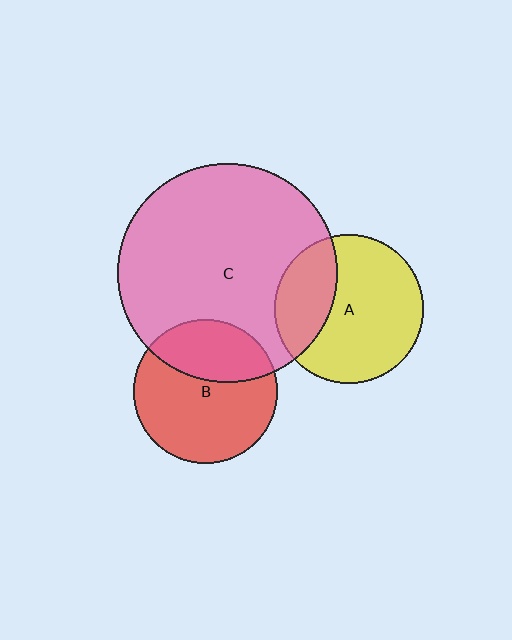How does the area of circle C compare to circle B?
Approximately 2.3 times.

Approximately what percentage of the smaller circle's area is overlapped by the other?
Approximately 35%.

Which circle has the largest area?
Circle C (pink).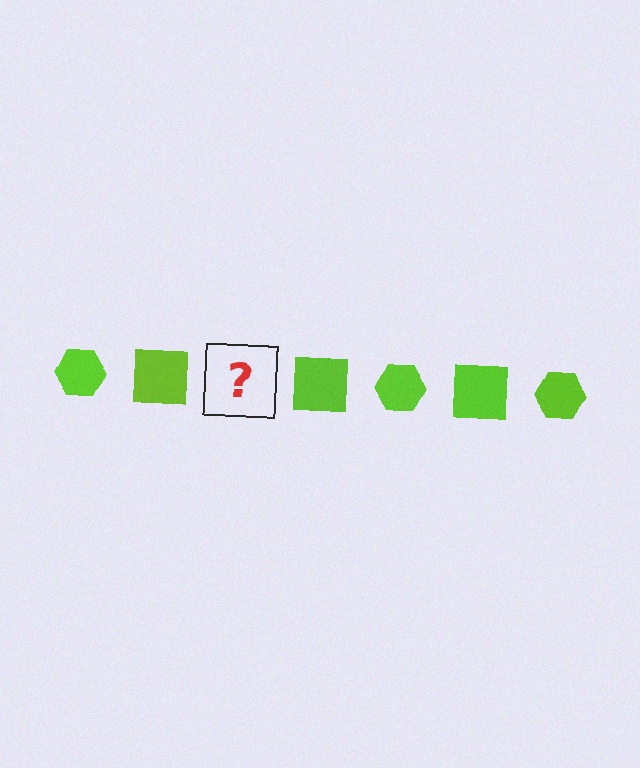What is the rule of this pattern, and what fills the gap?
The rule is that the pattern cycles through hexagon, square shapes in lime. The gap should be filled with a lime hexagon.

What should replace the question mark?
The question mark should be replaced with a lime hexagon.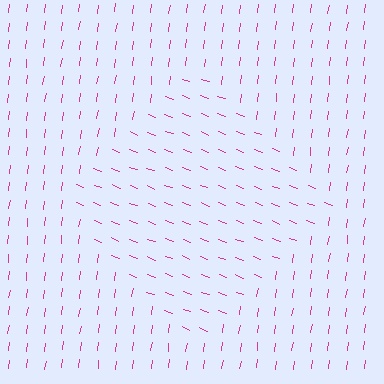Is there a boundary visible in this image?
Yes, there is a texture boundary formed by a change in line orientation.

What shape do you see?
I see a diamond.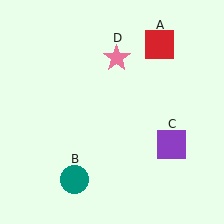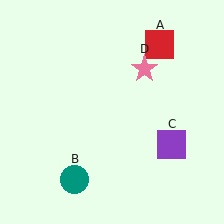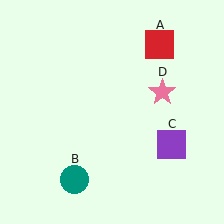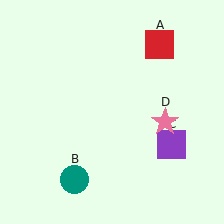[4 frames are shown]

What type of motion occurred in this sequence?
The pink star (object D) rotated clockwise around the center of the scene.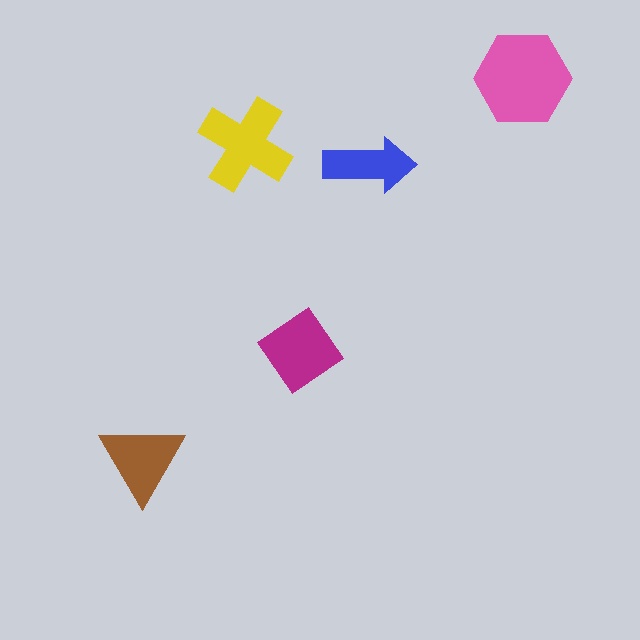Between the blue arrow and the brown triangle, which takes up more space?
The brown triangle.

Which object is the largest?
The pink hexagon.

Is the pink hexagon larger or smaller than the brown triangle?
Larger.